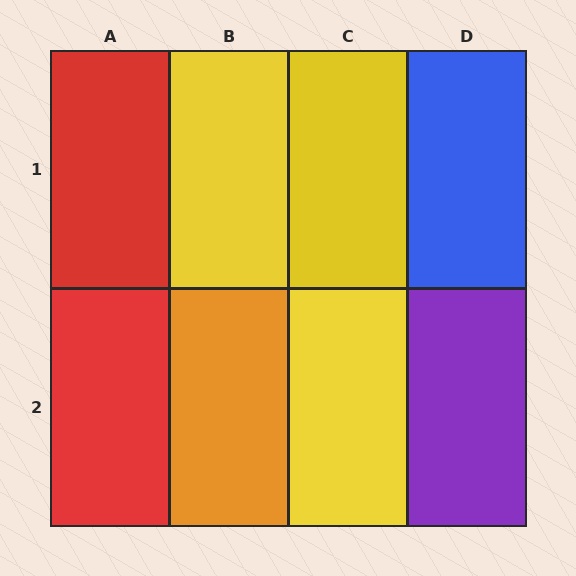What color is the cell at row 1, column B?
Yellow.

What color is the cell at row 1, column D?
Blue.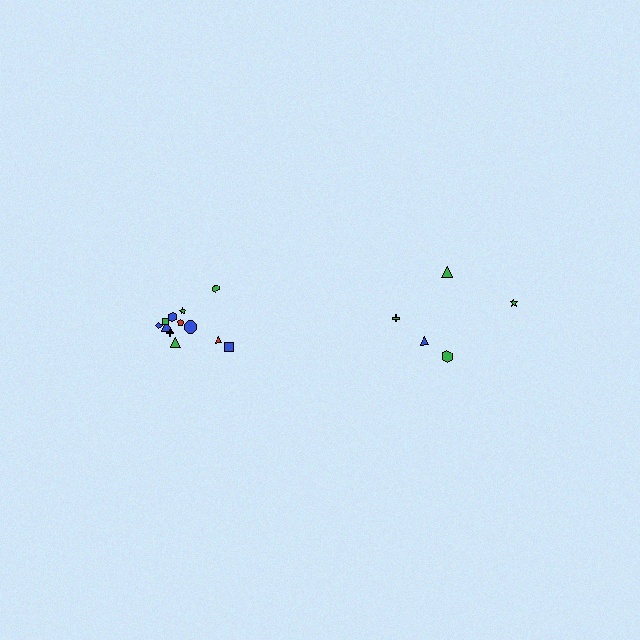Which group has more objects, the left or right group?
The left group.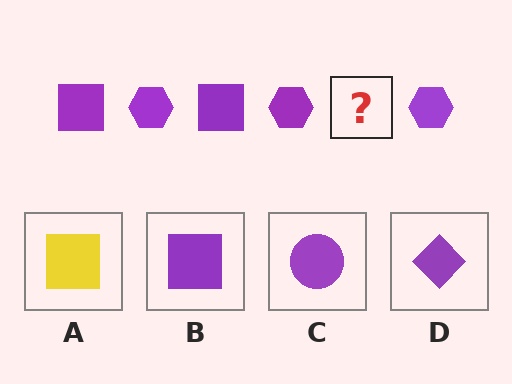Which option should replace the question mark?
Option B.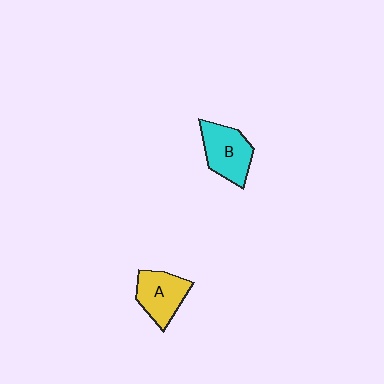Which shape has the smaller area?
Shape A (yellow).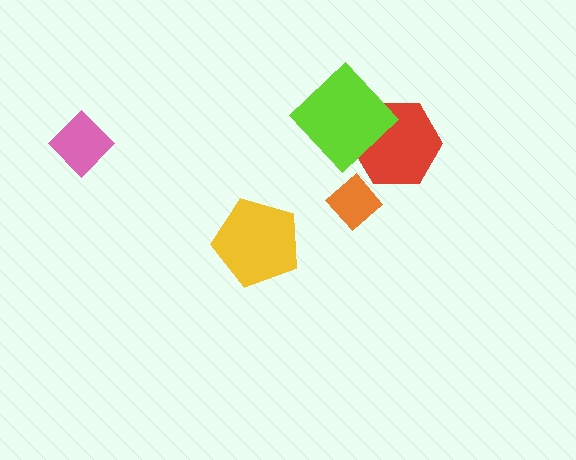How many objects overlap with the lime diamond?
1 object overlaps with the lime diamond.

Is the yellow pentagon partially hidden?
No, no other shape covers it.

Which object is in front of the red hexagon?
The lime diamond is in front of the red hexagon.